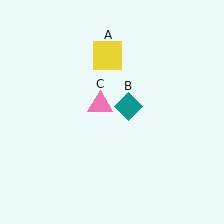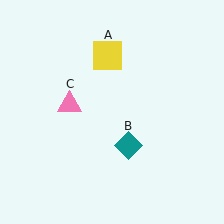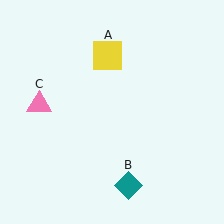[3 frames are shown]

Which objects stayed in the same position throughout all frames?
Yellow square (object A) remained stationary.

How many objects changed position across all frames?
2 objects changed position: teal diamond (object B), pink triangle (object C).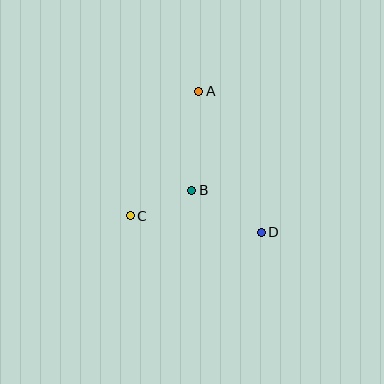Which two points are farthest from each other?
Points A and D are farthest from each other.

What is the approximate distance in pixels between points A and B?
The distance between A and B is approximately 99 pixels.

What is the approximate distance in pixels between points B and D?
The distance between B and D is approximately 81 pixels.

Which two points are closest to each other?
Points B and C are closest to each other.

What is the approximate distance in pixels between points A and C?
The distance between A and C is approximately 142 pixels.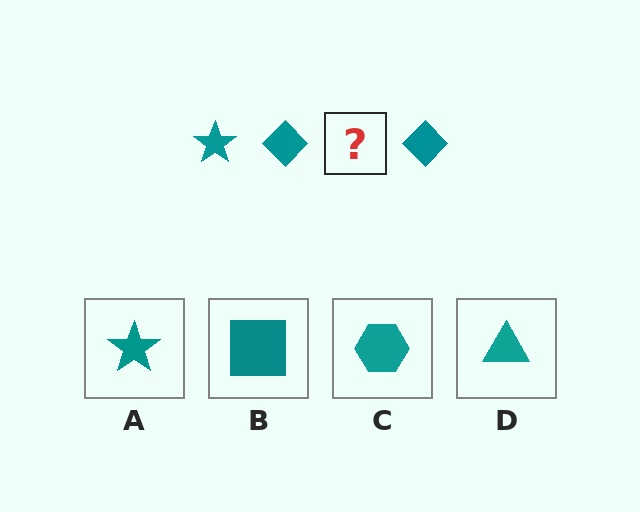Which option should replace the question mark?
Option A.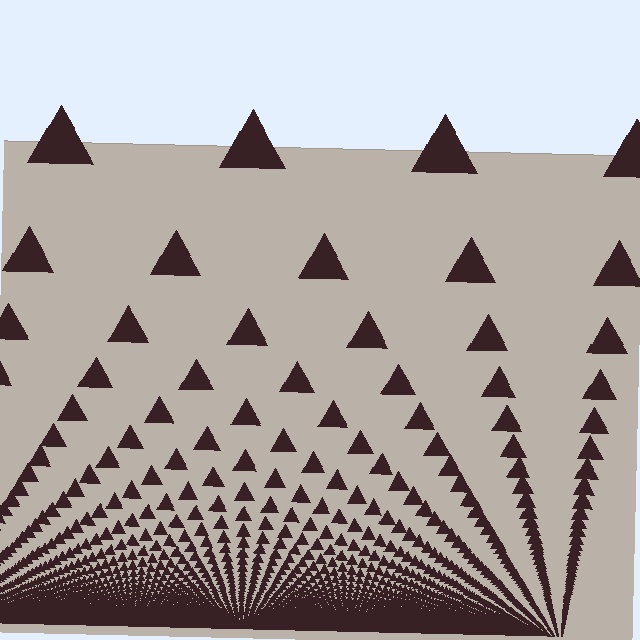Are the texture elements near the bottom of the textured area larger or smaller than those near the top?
Smaller. The gradient is inverted — elements near the bottom are smaller and denser.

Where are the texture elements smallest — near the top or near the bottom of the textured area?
Near the bottom.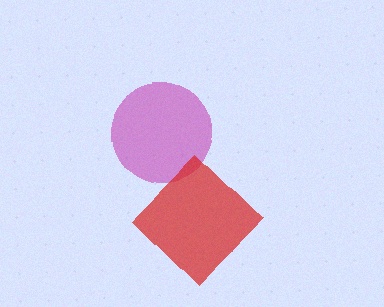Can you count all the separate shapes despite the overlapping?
Yes, there are 2 separate shapes.